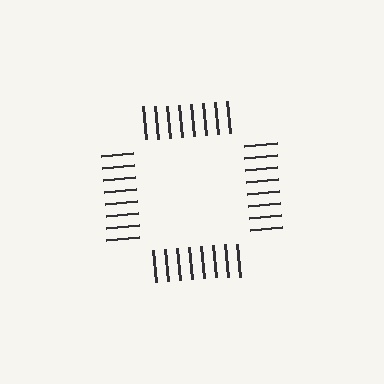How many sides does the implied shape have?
4 sides — the line-ends trace a square.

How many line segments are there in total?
32 — 8 along each of the 4 edges.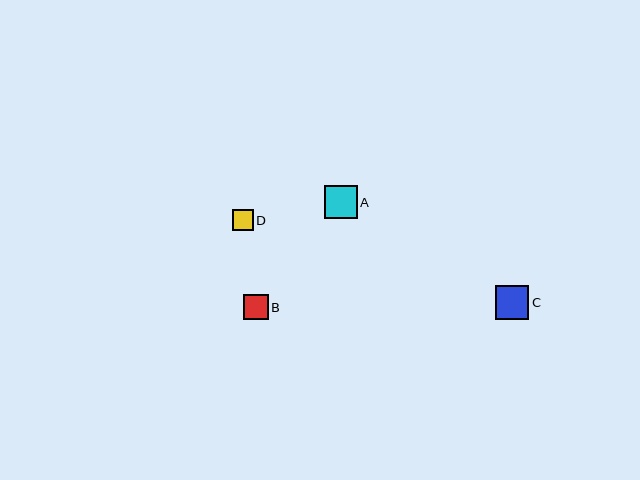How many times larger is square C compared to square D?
Square C is approximately 1.6 times the size of square D.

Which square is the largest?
Square C is the largest with a size of approximately 34 pixels.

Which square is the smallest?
Square D is the smallest with a size of approximately 21 pixels.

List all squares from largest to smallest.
From largest to smallest: C, A, B, D.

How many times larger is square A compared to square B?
Square A is approximately 1.3 times the size of square B.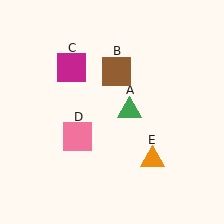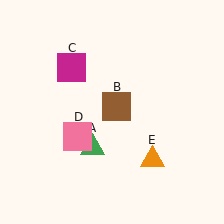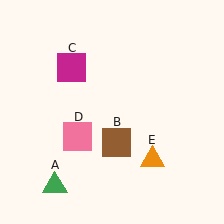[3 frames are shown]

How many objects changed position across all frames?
2 objects changed position: green triangle (object A), brown square (object B).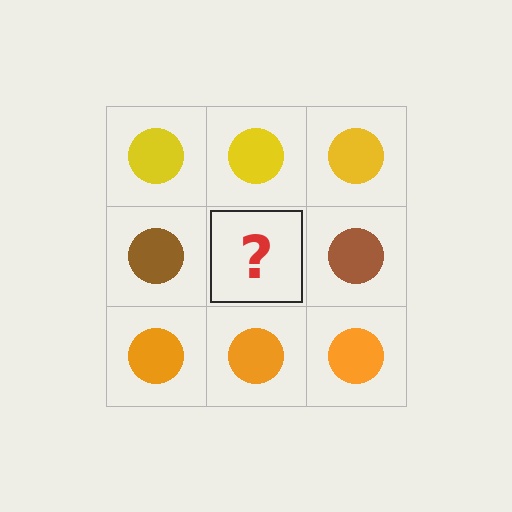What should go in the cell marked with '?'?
The missing cell should contain a brown circle.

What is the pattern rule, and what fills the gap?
The rule is that each row has a consistent color. The gap should be filled with a brown circle.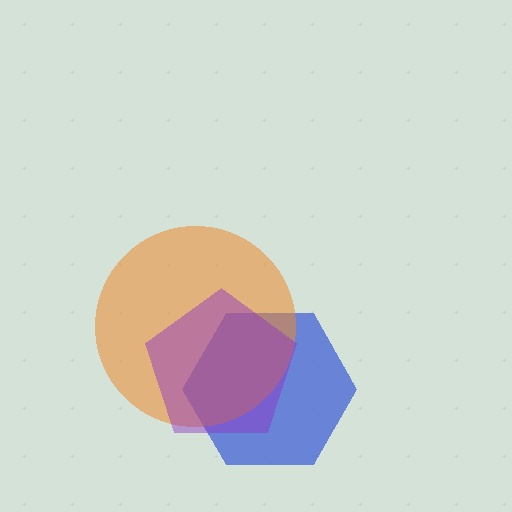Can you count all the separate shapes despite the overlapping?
Yes, there are 3 separate shapes.